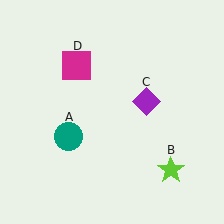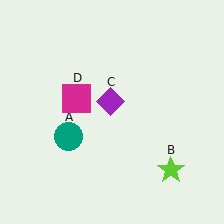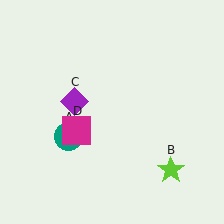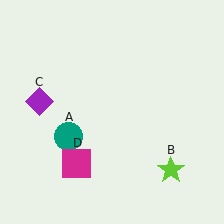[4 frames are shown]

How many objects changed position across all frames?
2 objects changed position: purple diamond (object C), magenta square (object D).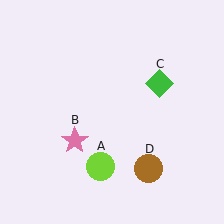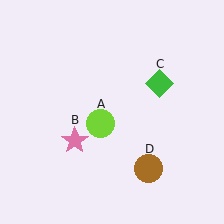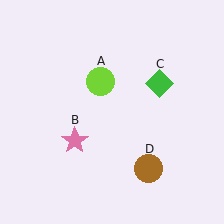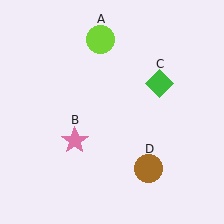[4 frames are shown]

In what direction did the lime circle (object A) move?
The lime circle (object A) moved up.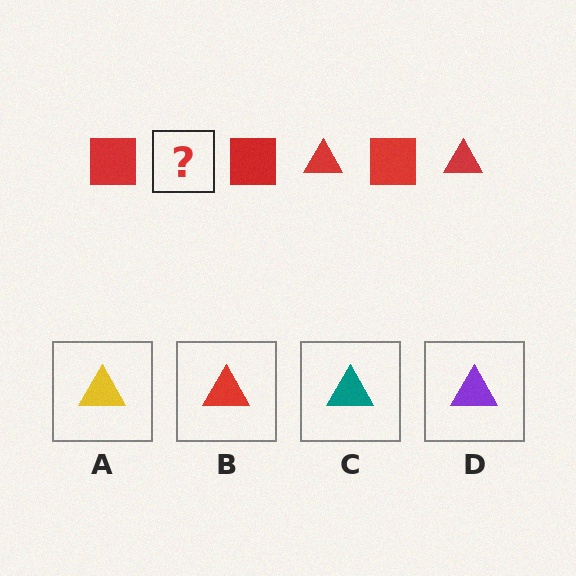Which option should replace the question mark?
Option B.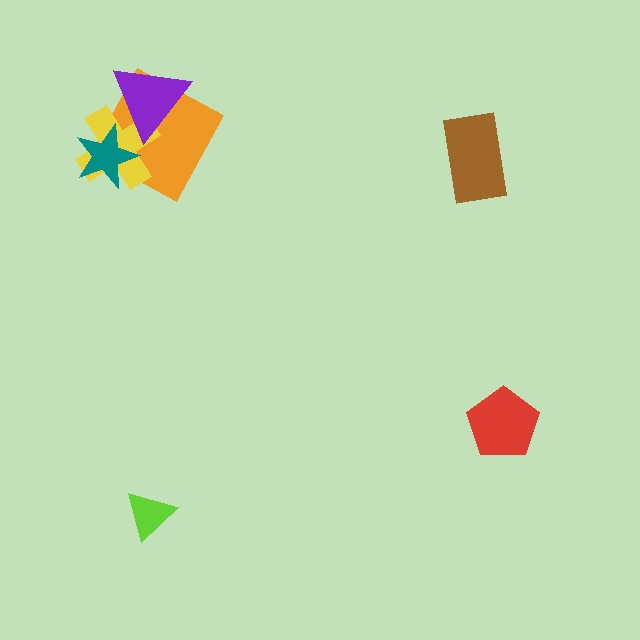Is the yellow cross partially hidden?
Yes, it is partially covered by another shape.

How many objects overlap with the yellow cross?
3 objects overlap with the yellow cross.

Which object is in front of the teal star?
The purple triangle is in front of the teal star.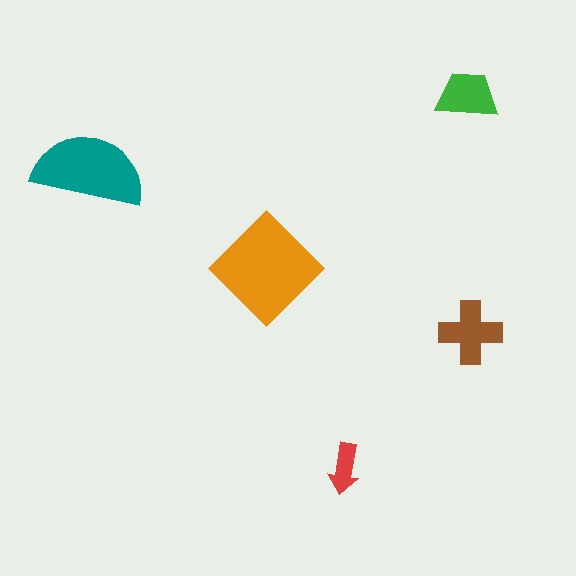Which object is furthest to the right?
The brown cross is rightmost.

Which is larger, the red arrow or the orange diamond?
The orange diamond.